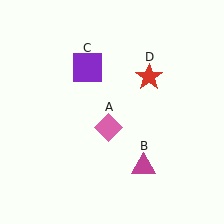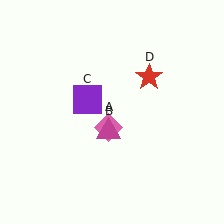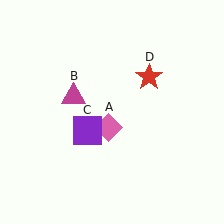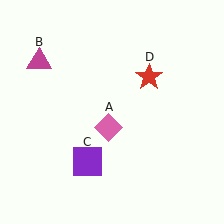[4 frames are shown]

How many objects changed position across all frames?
2 objects changed position: magenta triangle (object B), purple square (object C).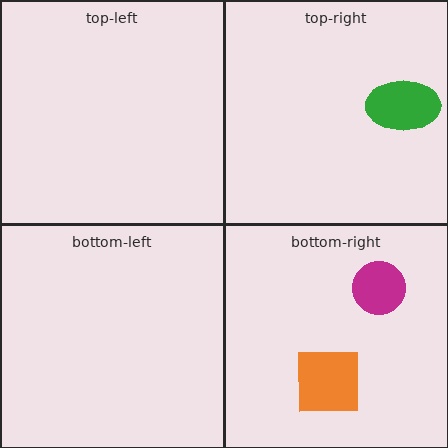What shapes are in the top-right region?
The green ellipse.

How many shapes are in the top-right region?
1.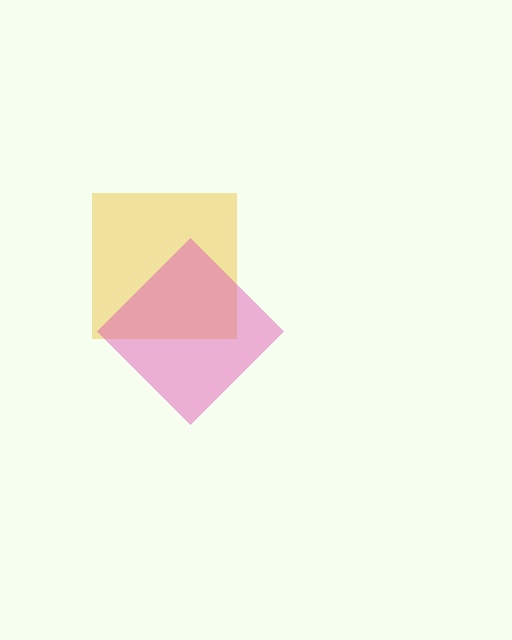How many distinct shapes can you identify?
There are 2 distinct shapes: a yellow square, a pink diamond.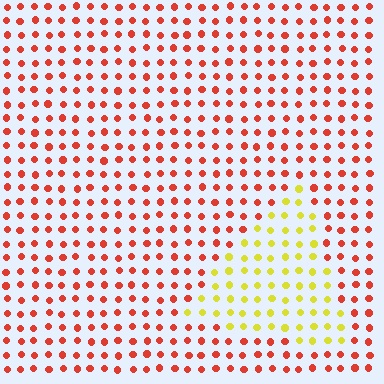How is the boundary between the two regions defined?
The boundary is defined purely by a slight shift in hue (about 58 degrees). Spacing, size, and orientation are identical on both sides.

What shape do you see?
I see a triangle.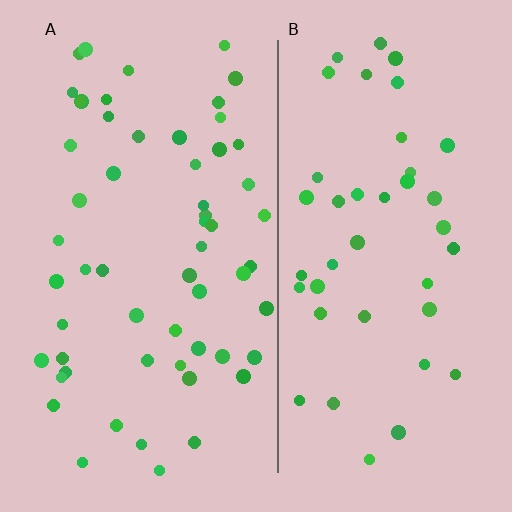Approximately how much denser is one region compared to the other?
Approximately 1.4× — region A over region B.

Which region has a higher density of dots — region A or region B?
A (the left).